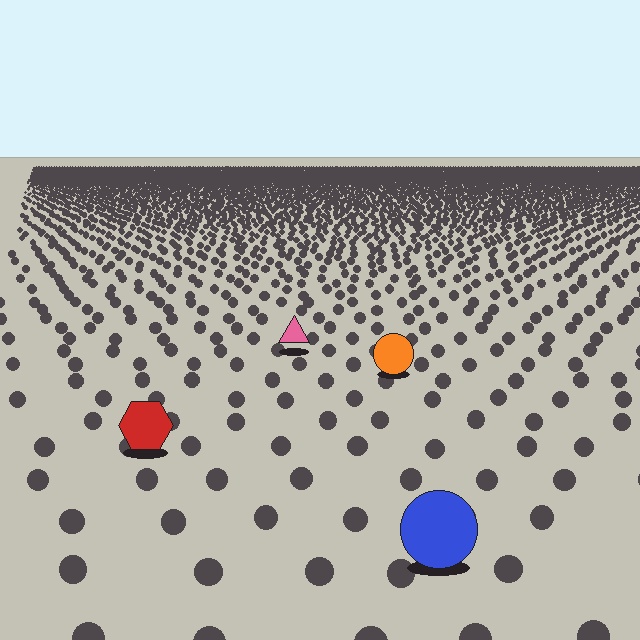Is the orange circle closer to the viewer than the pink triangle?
Yes. The orange circle is closer — you can tell from the texture gradient: the ground texture is coarser near it.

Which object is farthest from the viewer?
The pink triangle is farthest from the viewer. It appears smaller and the ground texture around it is denser.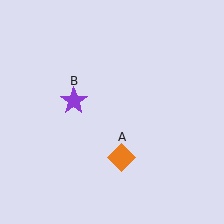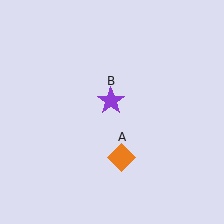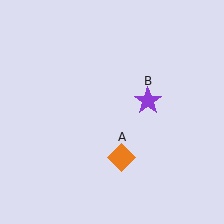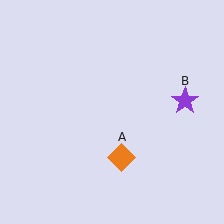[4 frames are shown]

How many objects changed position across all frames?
1 object changed position: purple star (object B).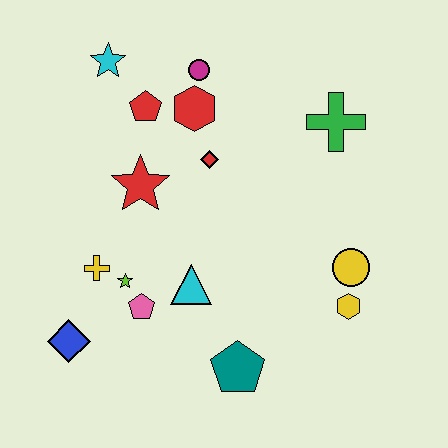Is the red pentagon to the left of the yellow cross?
No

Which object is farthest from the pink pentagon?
The green cross is farthest from the pink pentagon.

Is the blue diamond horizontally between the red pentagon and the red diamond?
No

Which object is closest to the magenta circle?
The red hexagon is closest to the magenta circle.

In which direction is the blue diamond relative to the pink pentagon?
The blue diamond is to the left of the pink pentagon.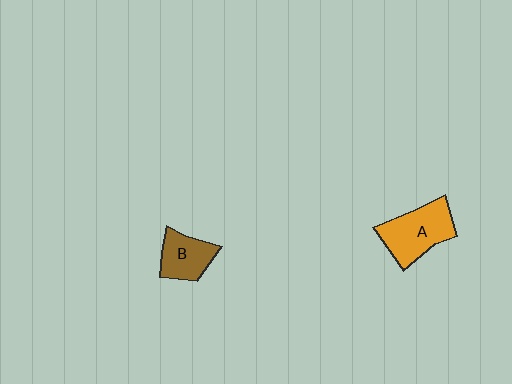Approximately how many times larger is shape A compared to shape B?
Approximately 1.5 times.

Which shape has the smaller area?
Shape B (brown).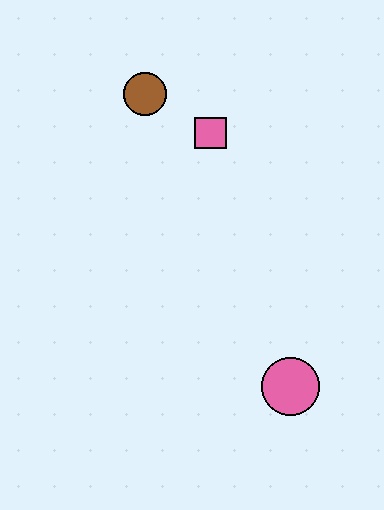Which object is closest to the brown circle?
The pink square is closest to the brown circle.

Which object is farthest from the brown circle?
The pink circle is farthest from the brown circle.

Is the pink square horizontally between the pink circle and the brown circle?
Yes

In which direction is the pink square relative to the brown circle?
The pink square is to the right of the brown circle.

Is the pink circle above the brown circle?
No